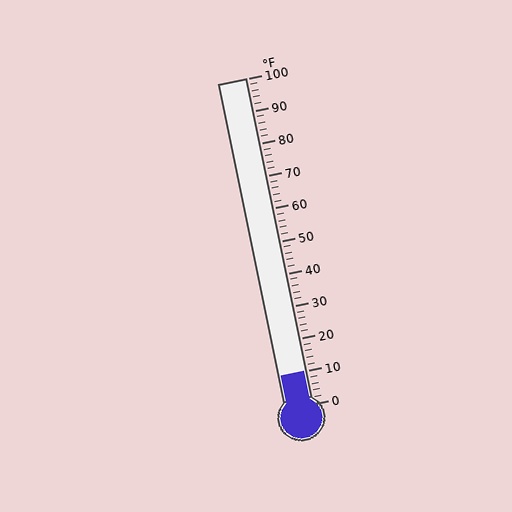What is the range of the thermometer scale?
The thermometer scale ranges from 0°F to 100°F.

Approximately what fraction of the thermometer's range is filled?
The thermometer is filled to approximately 10% of its range.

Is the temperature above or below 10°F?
The temperature is at 10°F.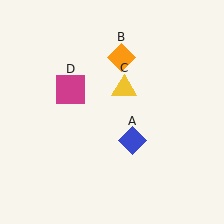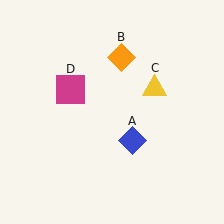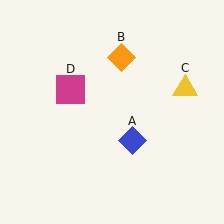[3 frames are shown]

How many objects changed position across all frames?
1 object changed position: yellow triangle (object C).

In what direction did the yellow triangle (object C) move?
The yellow triangle (object C) moved right.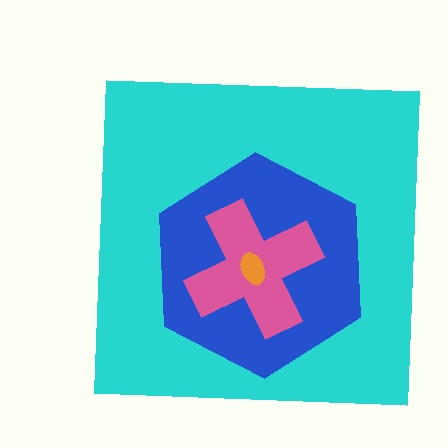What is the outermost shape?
The cyan square.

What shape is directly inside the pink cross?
The orange ellipse.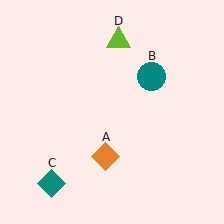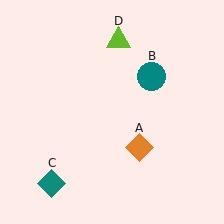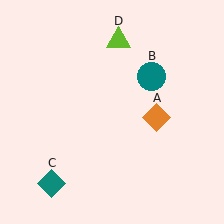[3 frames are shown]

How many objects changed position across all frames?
1 object changed position: orange diamond (object A).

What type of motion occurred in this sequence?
The orange diamond (object A) rotated counterclockwise around the center of the scene.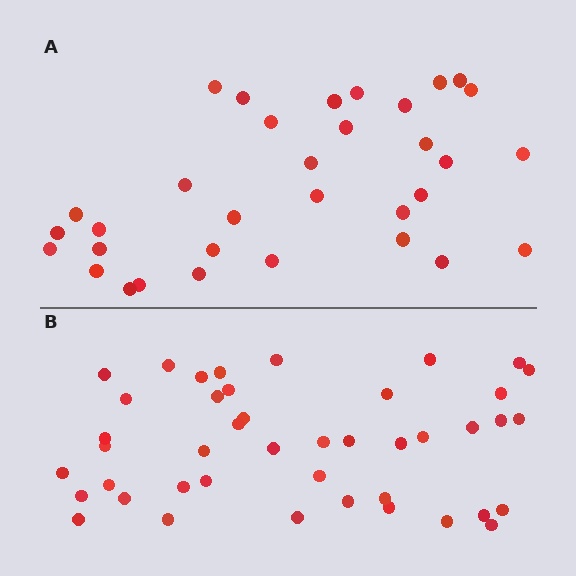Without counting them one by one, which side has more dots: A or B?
Region B (the bottom region) has more dots.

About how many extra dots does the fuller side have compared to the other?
Region B has roughly 10 or so more dots than region A.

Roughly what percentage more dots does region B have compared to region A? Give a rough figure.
About 30% more.